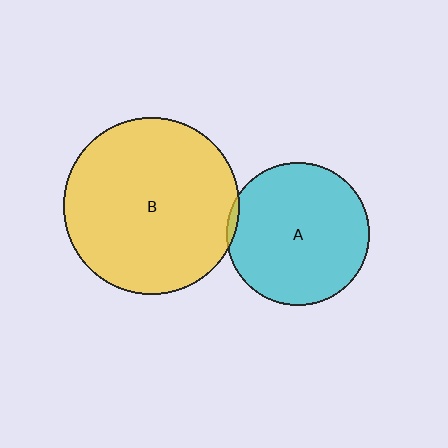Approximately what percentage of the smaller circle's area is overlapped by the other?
Approximately 5%.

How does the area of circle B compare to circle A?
Approximately 1.5 times.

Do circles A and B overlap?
Yes.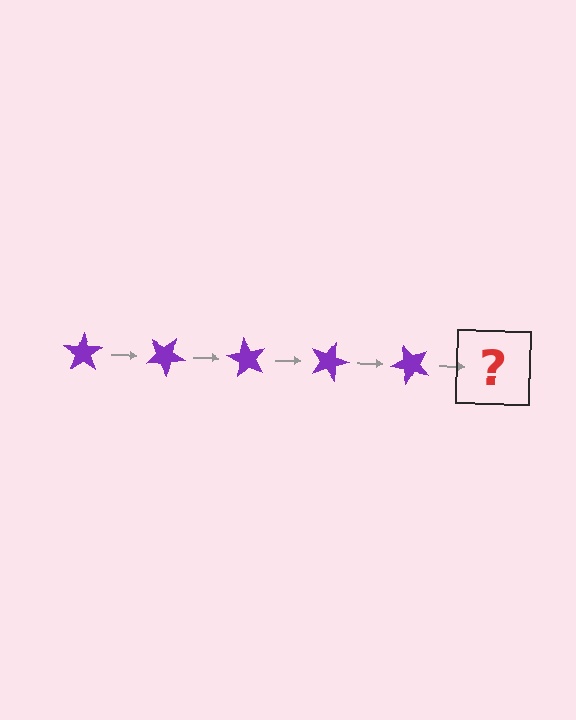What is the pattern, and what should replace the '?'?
The pattern is that the star rotates 30 degrees each step. The '?' should be a purple star rotated 150 degrees.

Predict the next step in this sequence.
The next step is a purple star rotated 150 degrees.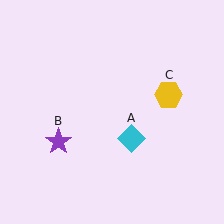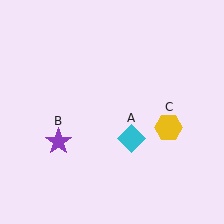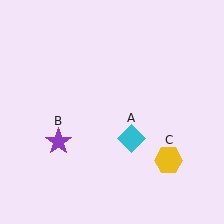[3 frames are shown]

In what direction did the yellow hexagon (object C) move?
The yellow hexagon (object C) moved down.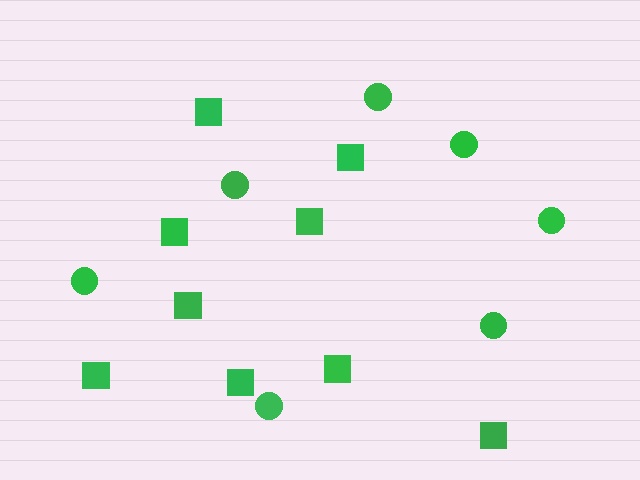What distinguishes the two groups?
There are 2 groups: one group of squares (9) and one group of circles (7).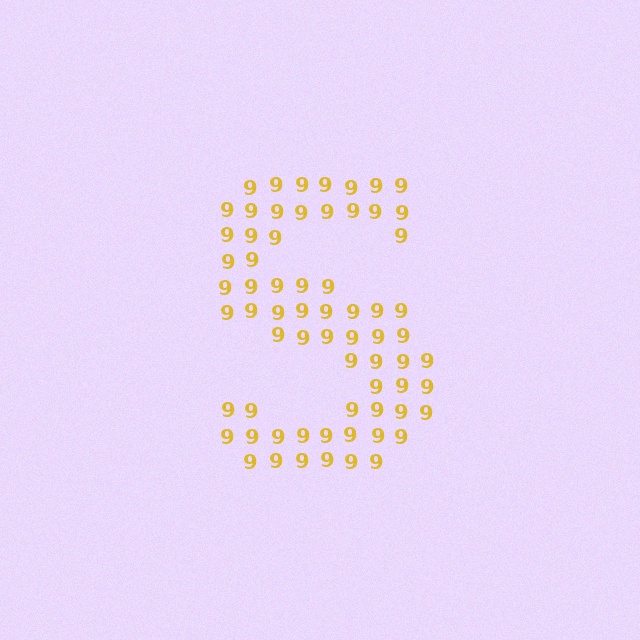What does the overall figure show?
The overall figure shows the letter S.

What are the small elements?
The small elements are digit 9's.